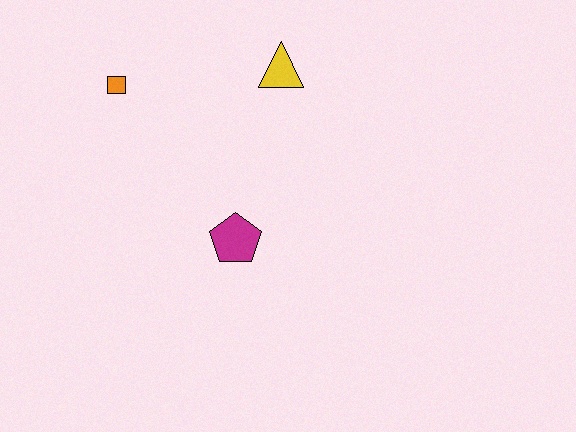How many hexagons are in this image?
There are no hexagons.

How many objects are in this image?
There are 3 objects.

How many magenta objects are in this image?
There is 1 magenta object.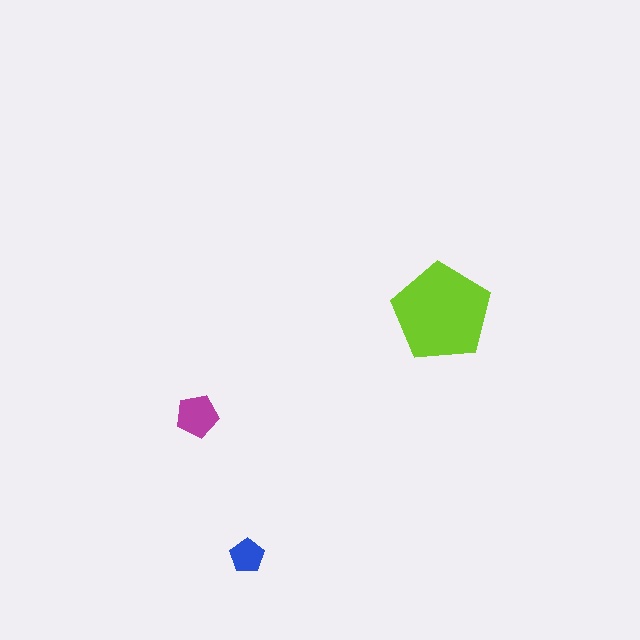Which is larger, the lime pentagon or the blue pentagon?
The lime one.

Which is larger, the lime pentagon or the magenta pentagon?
The lime one.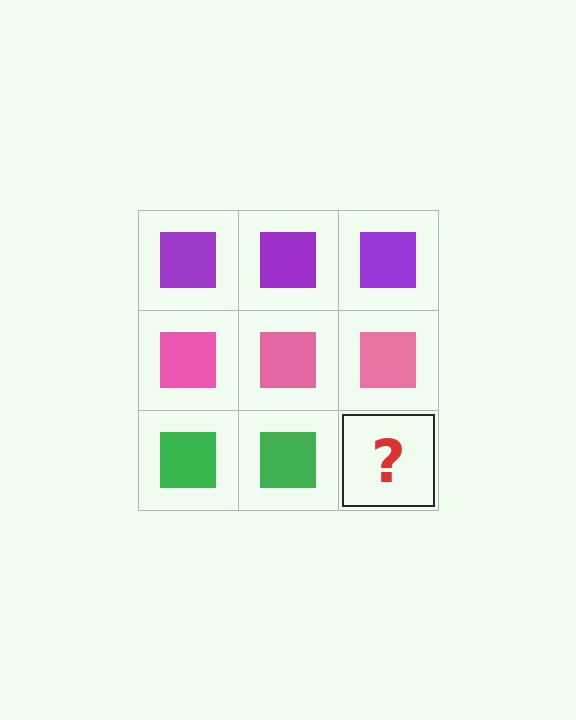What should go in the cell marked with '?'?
The missing cell should contain a green square.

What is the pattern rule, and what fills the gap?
The rule is that each row has a consistent color. The gap should be filled with a green square.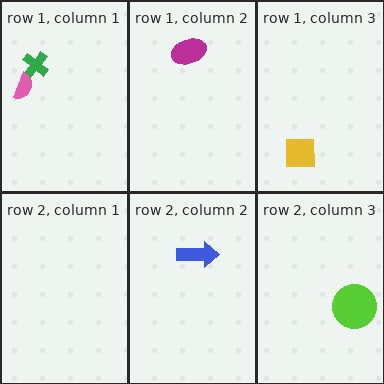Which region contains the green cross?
The row 1, column 1 region.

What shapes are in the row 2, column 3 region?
The lime circle.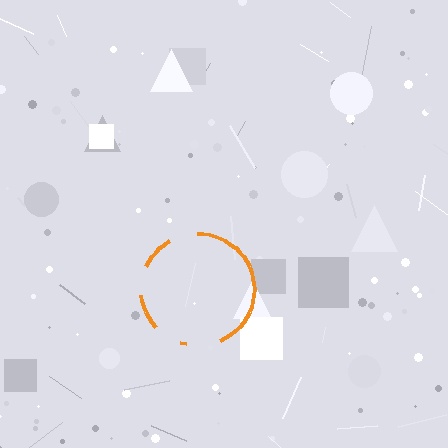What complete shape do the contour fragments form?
The contour fragments form a circle.